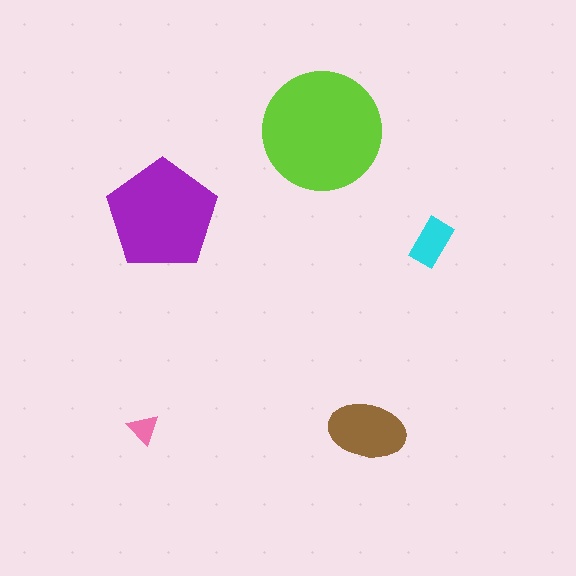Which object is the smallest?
The pink triangle.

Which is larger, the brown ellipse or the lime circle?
The lime circle.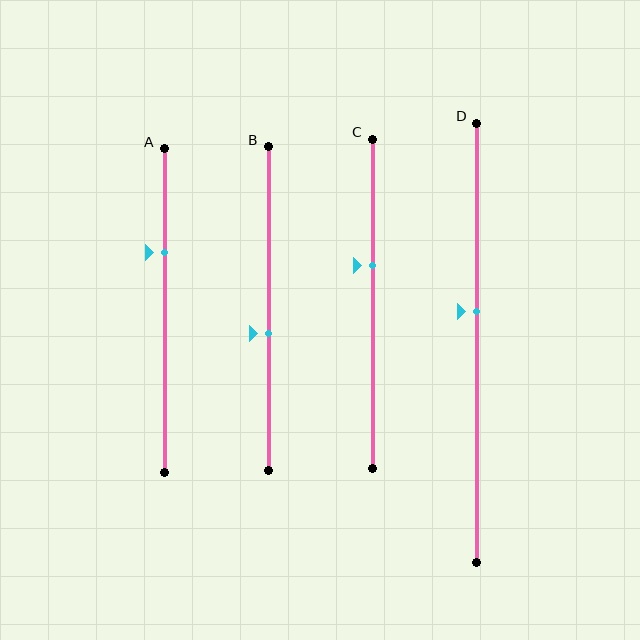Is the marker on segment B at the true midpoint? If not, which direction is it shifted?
No, the marker on segment B is shifted downward by about 8% of the segment length.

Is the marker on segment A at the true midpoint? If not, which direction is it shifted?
No, the marker on segment A is shifted upward by about 18% of the segment length.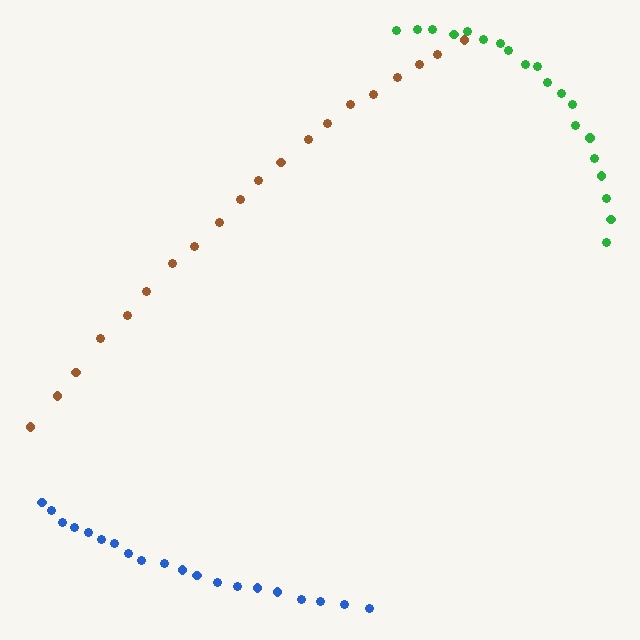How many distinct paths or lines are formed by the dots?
There are 3 distinct paths.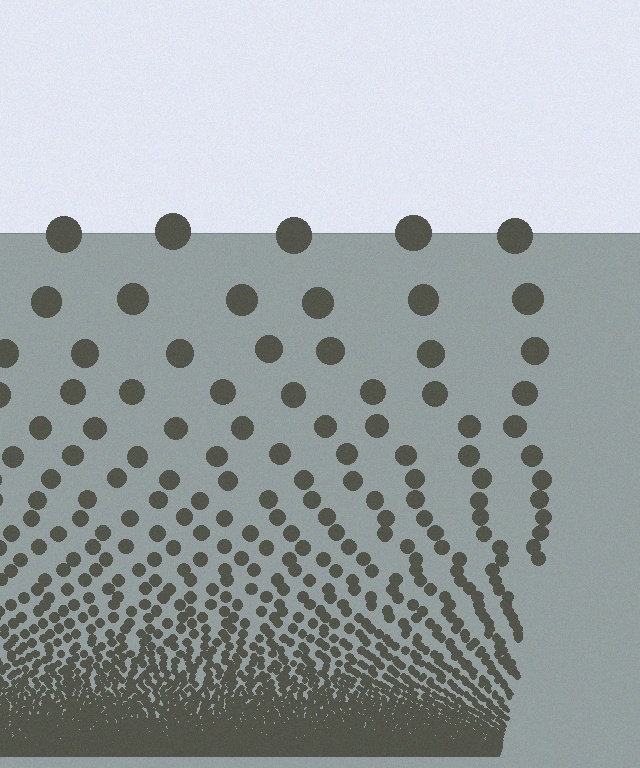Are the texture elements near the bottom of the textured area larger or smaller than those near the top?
Smaller. The gradient is inverted — elements near the bottom are smaller and denser.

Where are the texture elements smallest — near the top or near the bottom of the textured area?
Near the bottom.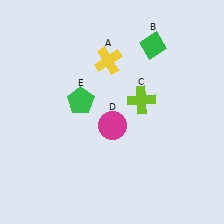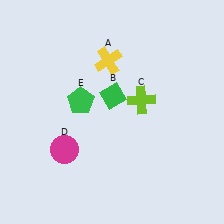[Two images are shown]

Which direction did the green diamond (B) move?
The green diamond (B) moved down.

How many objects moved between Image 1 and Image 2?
2 objects moved between the two images.